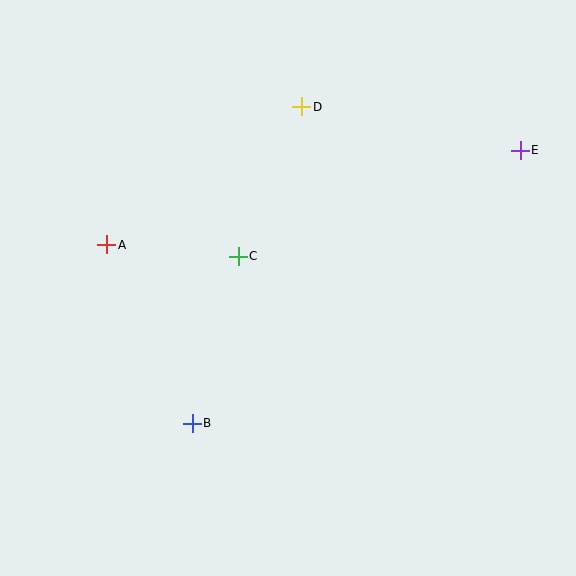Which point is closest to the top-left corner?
Point A is closest to the top-left corner.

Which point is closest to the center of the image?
Point C at (238, 256) is closest to the center.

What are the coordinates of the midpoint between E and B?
The midpoint between E and B is at (356, 287).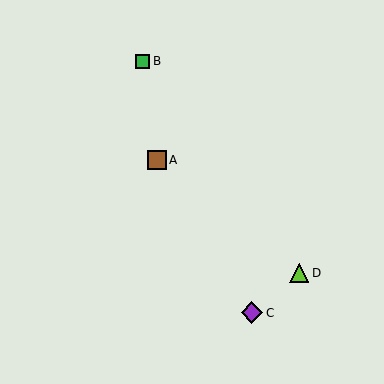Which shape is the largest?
The purple diamond (labeled C) is the largest.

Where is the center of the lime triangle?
The center of the lime triangle is at (299, 273).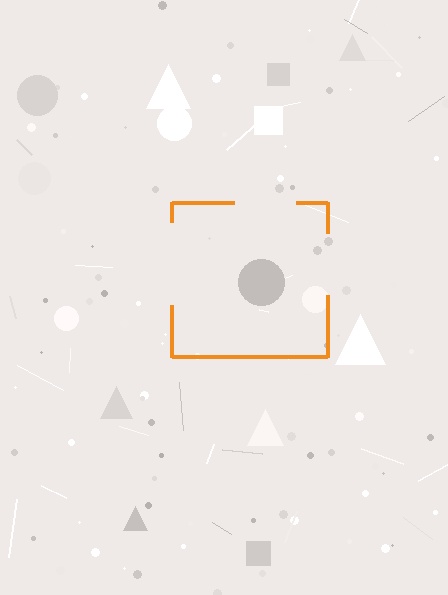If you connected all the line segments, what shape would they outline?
They would outline a square.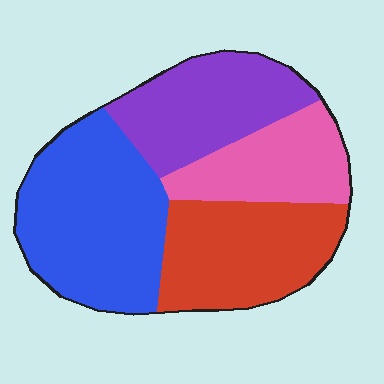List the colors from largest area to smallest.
From largest to smallest: blue, red, purple, pink.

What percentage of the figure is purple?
Purple takes up about one fifth (1/5) of the figure.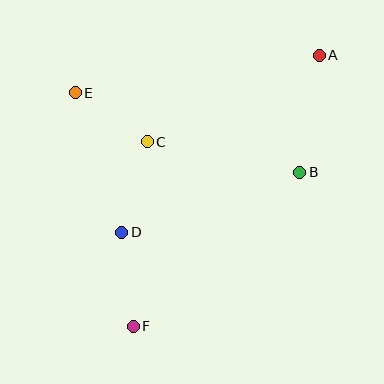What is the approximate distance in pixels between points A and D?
The distance between A and D is approximately 265 pixels.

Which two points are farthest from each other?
Points A and F are farthest from each other.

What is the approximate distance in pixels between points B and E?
The distance between B and E is approximately 238 pixels.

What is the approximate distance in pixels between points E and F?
The distance between E and F is approximately 240 pixels.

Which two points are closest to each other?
Points C and E are closest to each other.